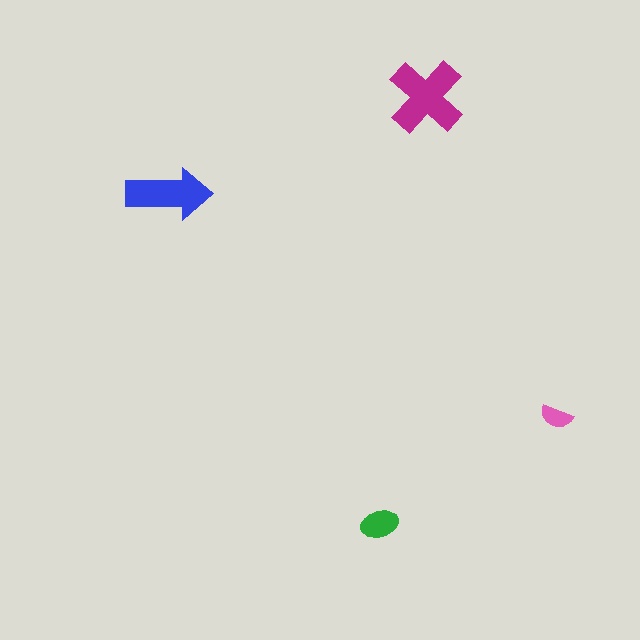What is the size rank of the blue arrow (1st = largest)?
2nd.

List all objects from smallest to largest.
The pink semicircle, the green ellipse, the blue arrow, the magenta cross.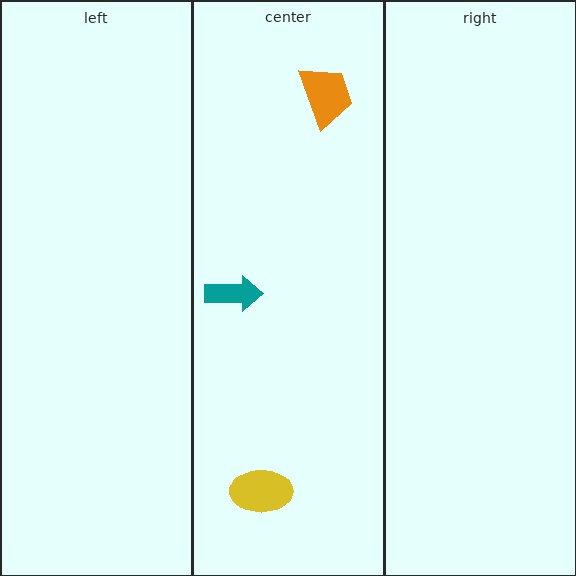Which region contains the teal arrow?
The center region.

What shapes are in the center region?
The teal arrow, the yellow ellipse, the orange trapezoid.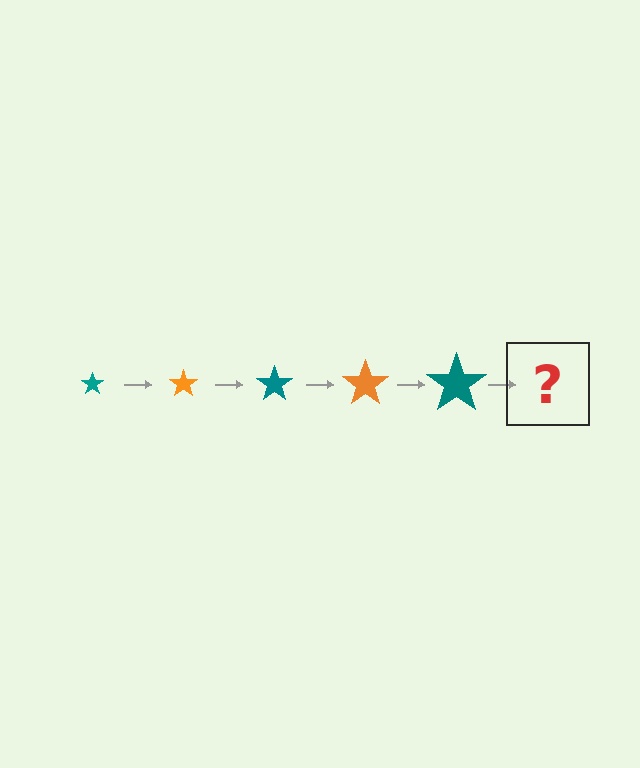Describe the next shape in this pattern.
It should be an orange star, larger than the previous one.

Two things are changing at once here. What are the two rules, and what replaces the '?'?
The two rules are that the star grows larger each step and the color cycles through teal and orange. The '?' should be an orange star, larger than the previous one.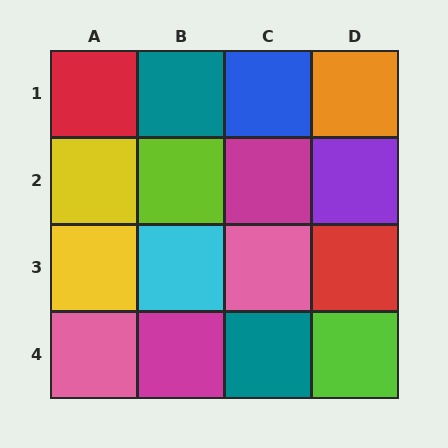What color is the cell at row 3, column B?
Cyan.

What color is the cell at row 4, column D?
Lime.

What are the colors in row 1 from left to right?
Red, teal, blue, orange.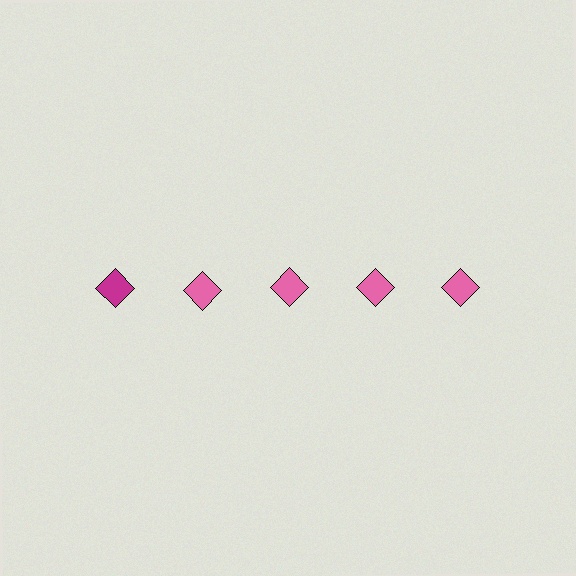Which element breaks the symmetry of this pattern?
The magenta diamond in the top row, leftmost column breaks the symmetry. All other shapes are pink diamonds.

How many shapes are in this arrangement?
There are 5 shapes arranged in a grid pattern.